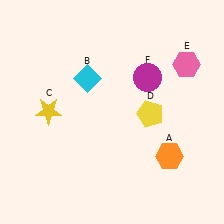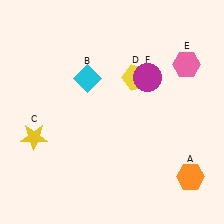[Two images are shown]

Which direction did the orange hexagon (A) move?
The orange hexagon (A) moved down.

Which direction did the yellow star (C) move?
The yellow star (C) moved down.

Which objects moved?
The objects that moved are: the orange hexagon (A), the yellow star (C), the yellow pentagon (D).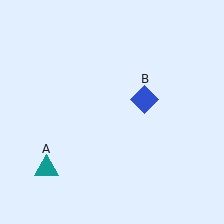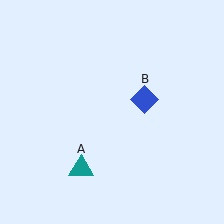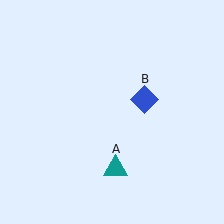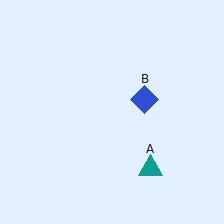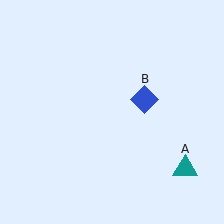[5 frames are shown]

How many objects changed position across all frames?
1 object changed position: teal triangle (object A).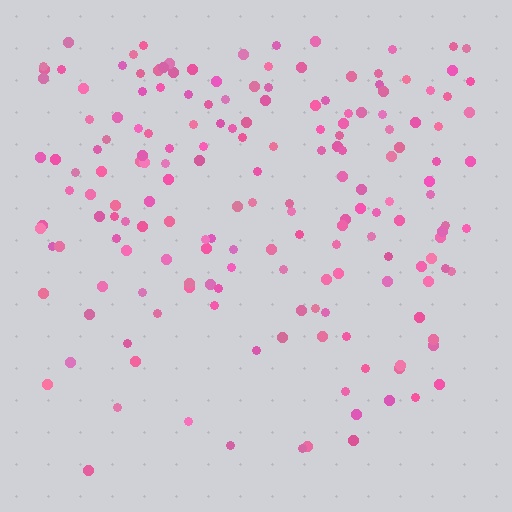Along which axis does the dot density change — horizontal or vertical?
Vertical.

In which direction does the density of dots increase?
From bottom to top, with the top side densest.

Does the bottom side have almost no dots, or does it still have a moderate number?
Still a moderate number, just noticeably fewer than the top.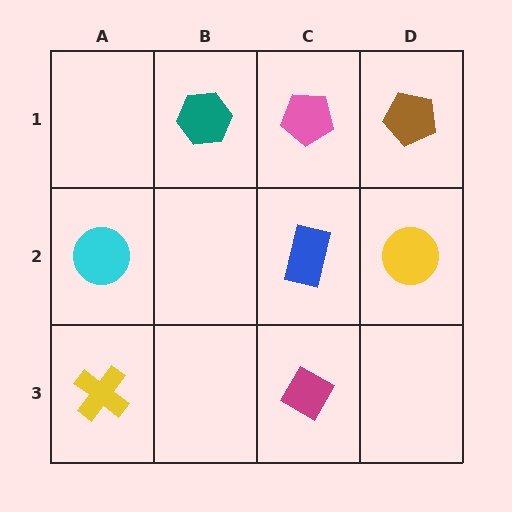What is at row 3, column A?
A yellow cross.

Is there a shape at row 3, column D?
No, that cell is empty.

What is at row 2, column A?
A cyan circle.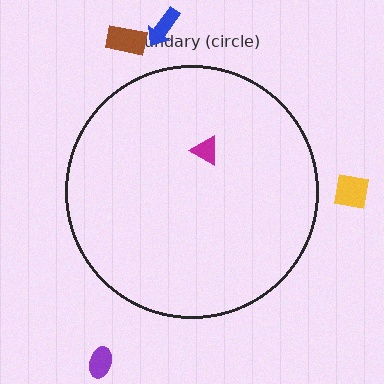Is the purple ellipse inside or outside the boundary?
Outside.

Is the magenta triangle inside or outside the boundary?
Inside.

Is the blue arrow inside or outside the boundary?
Outside.